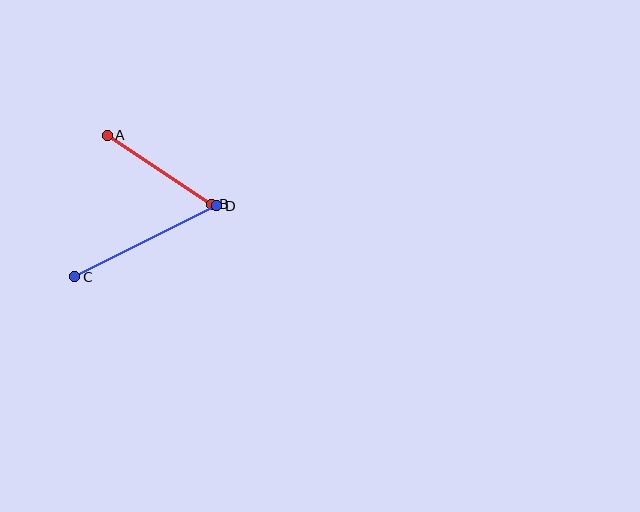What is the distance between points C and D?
The distance is approximately 158 pixels.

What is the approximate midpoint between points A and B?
The midpoint is at approximately (159, 170) pixels.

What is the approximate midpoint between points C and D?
The midpoint is at approximately (146, 241) pixels.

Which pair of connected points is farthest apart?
Points C and D are farthest apart.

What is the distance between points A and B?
The distance is approximately 125 pixels.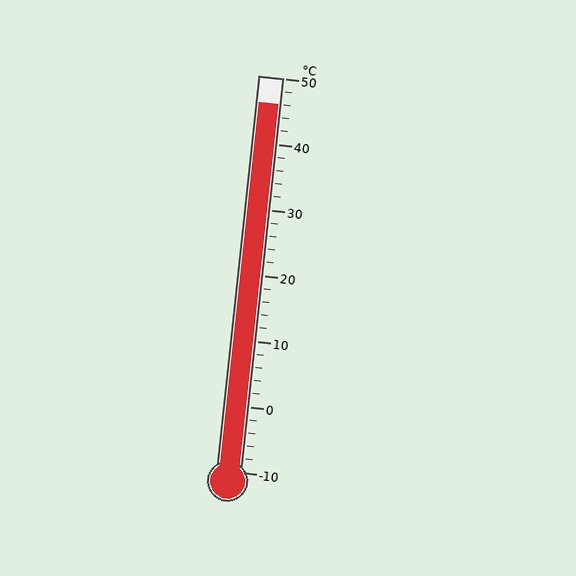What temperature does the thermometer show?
The thermometer shows approximately 46°C.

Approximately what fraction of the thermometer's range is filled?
The thermometer is filled to approximately 95% of its range.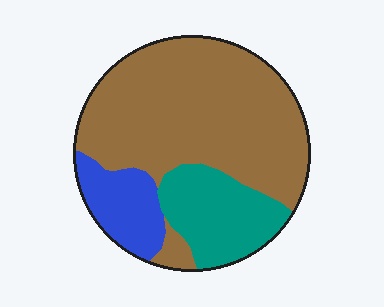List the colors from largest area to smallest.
From largest to smallest: brown, teal, blue.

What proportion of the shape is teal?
Teal takes up about one fifth (1/5) of the shape.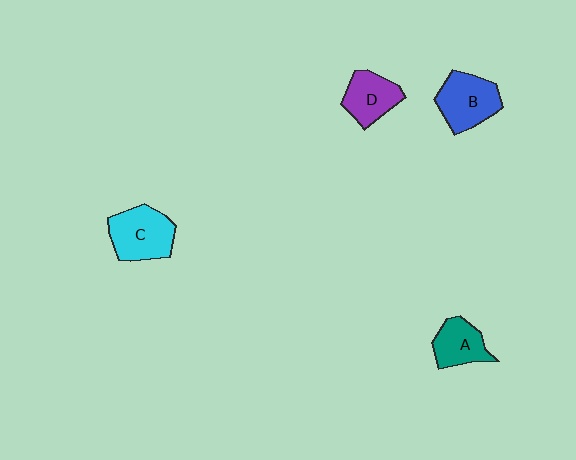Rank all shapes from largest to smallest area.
From largest to smallest: C (cyan), B (blue), D (purple), A (teal).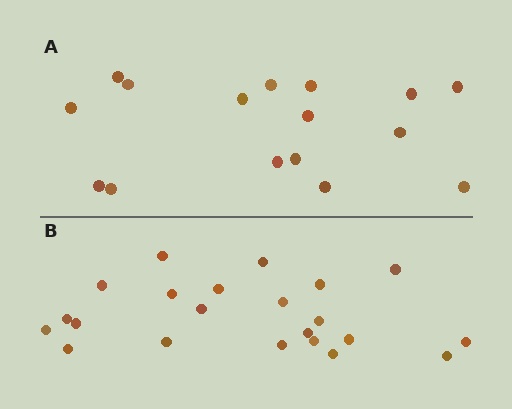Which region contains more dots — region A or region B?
Region B (the bottom region) has more dots.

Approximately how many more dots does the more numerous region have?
Region B has about 6 more dots than region A.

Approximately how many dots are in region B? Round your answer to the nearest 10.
About 20 dots. (The exact count is 22, which rounds to 20.)